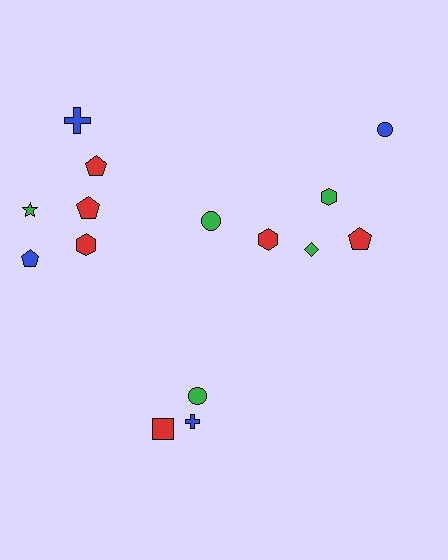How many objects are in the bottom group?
There are 3 objects.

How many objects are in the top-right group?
There are 5 objects.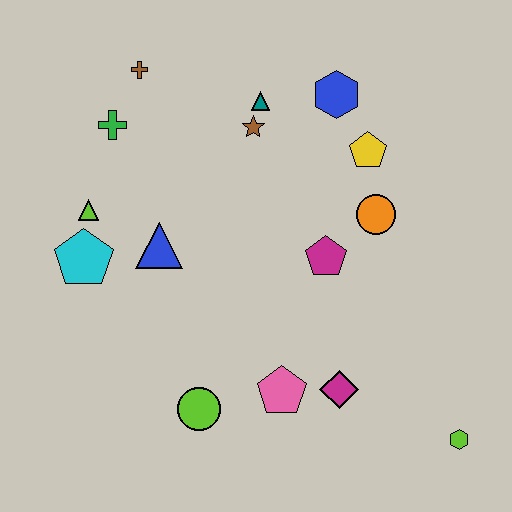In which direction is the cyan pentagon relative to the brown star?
The cyan pentagon is to the left of the brown star.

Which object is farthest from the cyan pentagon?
The lime hexagon is farthest from the cyan pentagon.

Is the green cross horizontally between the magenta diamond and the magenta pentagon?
No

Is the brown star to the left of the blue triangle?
No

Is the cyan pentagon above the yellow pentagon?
No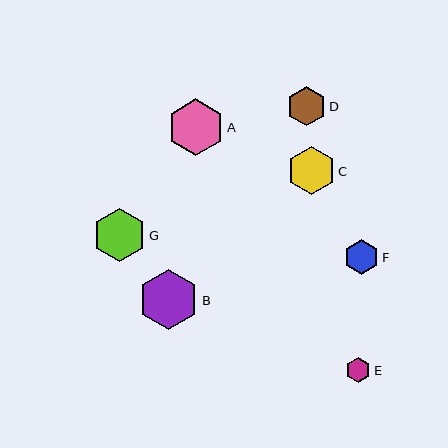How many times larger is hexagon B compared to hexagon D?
Hexagon B is approximately 1.5 times the size of hexagon D.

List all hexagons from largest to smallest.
From largest to smallest: B, A, G, C, D, F, E.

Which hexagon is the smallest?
Hexagon E is the smallest with a size of approximately 25 pixels.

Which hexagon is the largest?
Hexagon B is the largest with a size of approximately 60 pixels.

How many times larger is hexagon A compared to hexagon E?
Hexagon A is approximately 2.3 times the size of hexagon E.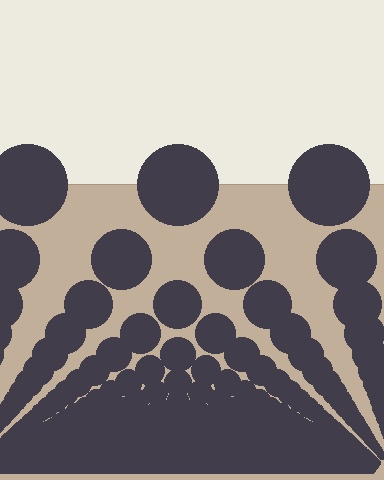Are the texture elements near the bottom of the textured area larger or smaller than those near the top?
Smaller. The gradient is inverted — elements near the bottom are smaller and denser.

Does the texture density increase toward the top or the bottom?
Density increases toward the bottom.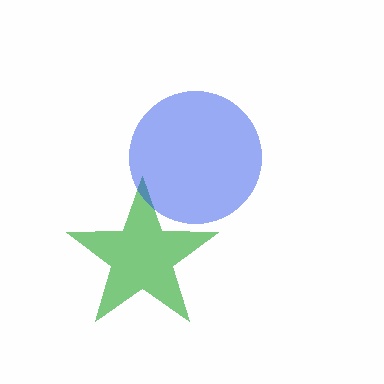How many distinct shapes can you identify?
There are 2 distinct shapes: a green star, a blue circle.